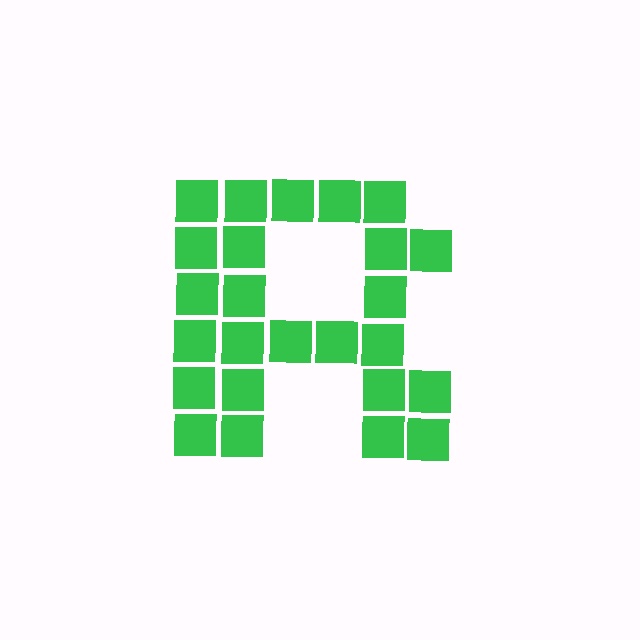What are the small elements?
The small elements are squares.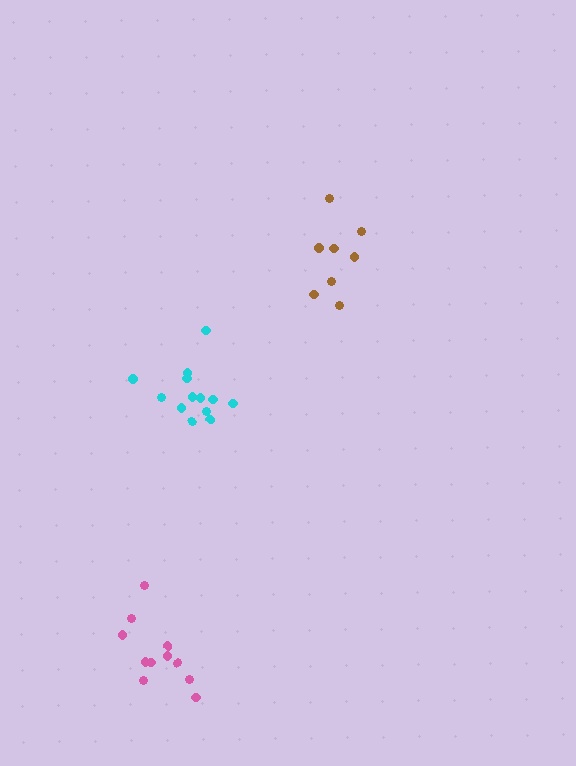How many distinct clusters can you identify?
There are 3 distinct clusters.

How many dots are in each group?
Group 1: 8 dots, Group 2: 13 dots, Group 3: 11 dots (32 total).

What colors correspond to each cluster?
The clusters are colored: brown, cyan, pink.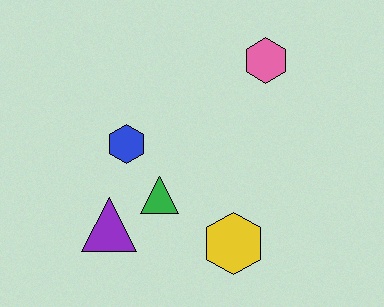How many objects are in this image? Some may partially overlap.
There are 5 objects.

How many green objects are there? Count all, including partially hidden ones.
There is 1 green object.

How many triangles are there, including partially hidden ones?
There are 2 triangles.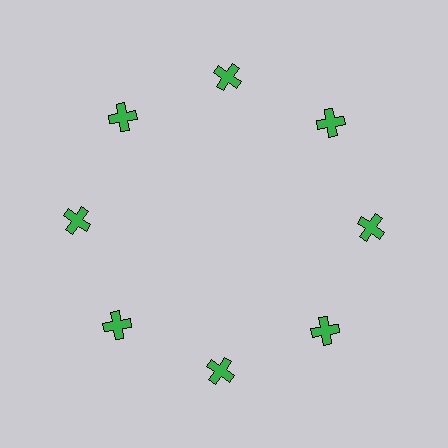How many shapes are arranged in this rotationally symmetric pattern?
There are 8 shapes, arranged in 8 groups of 1.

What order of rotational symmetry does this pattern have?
This pattern has 8-fold rotational symmetry.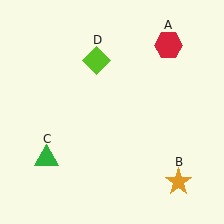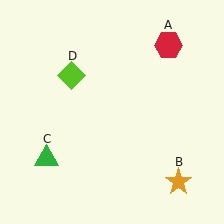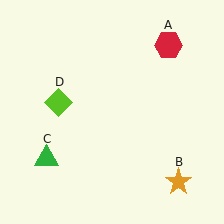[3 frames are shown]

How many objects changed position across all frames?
1 object changed position: lime diamond (object D).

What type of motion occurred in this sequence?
The lime diamond (object D) rotated counterclockwise around the center of the scene.